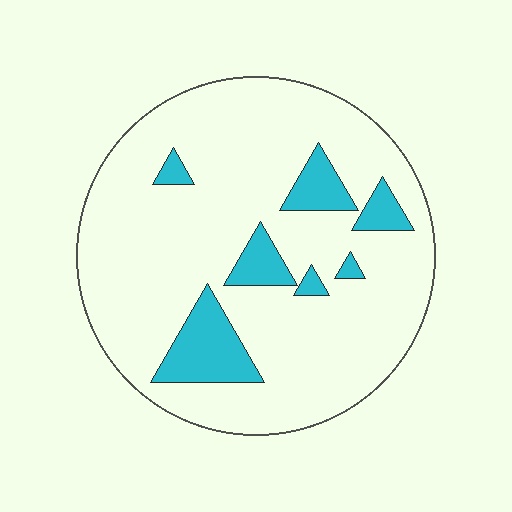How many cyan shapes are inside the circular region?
7.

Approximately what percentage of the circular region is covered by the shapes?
Approximately 15%.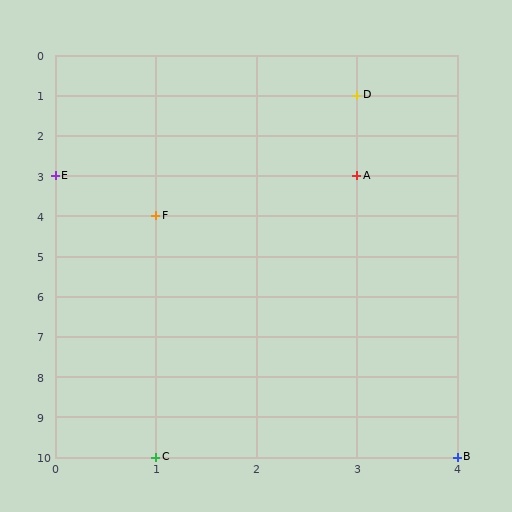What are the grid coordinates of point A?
Point A is at grid coordinates (3, 3).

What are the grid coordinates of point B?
Point B is at grid coordinates (4, 10).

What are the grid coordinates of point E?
Point E is at grid coordinates (0, 3).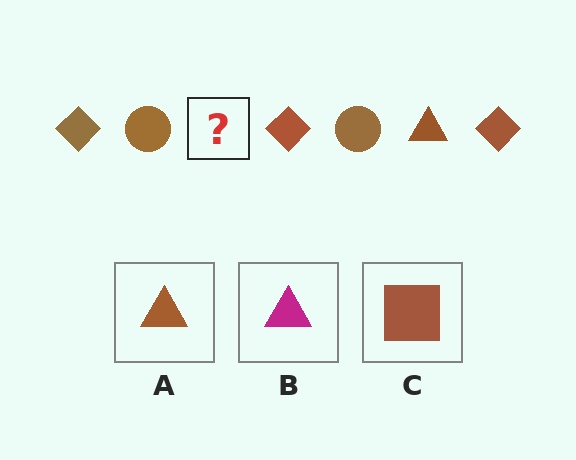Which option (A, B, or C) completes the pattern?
A.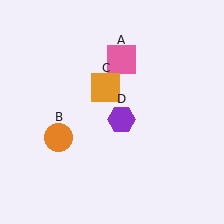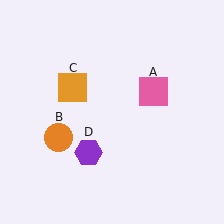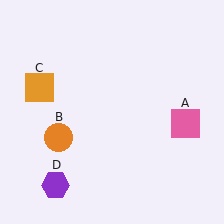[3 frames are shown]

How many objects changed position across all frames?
3 objects changed position: pink square (object A), orange square (object C), purple hexagon (object D).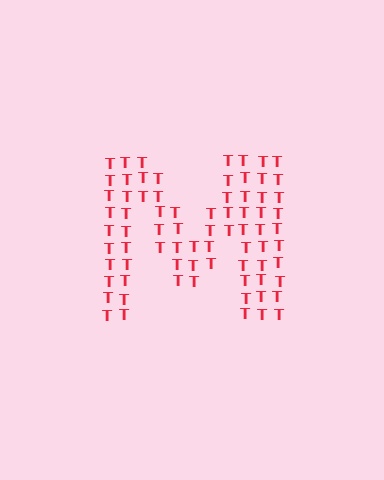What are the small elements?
The small elements are letter T's.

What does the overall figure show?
The overall figure shows the letter M.